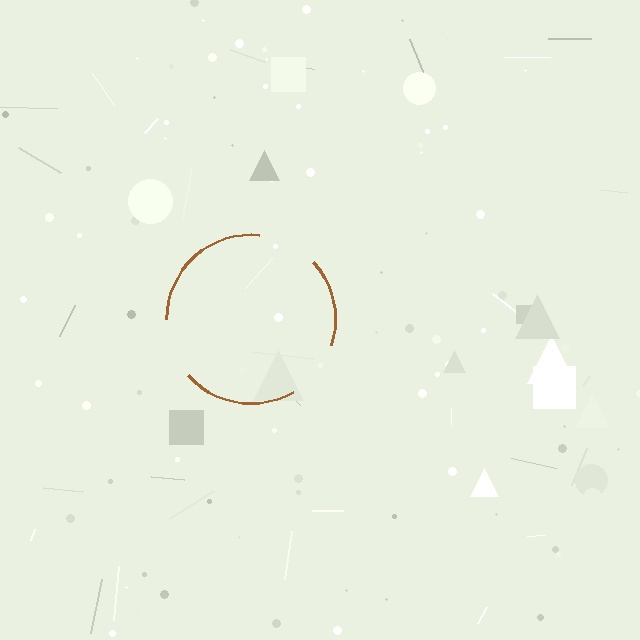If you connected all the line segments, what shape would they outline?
They would outline a circle.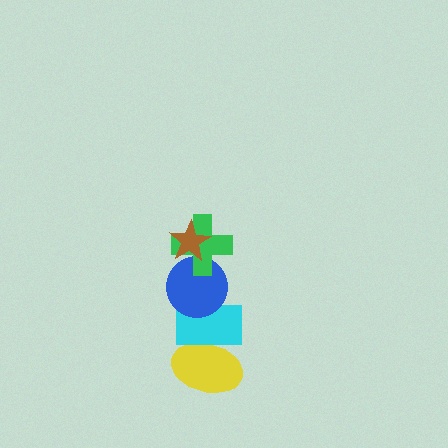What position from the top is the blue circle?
The blue circle is 3rd from the top.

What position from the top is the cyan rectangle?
The cyan rectangle is 4th from the top.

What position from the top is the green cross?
The green cross is 2nd from the top.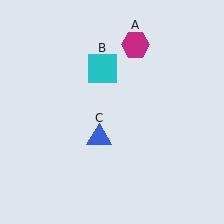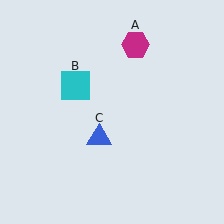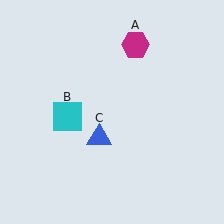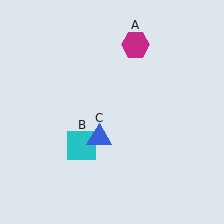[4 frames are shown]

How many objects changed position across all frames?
1 object changed position: cyan square (object B).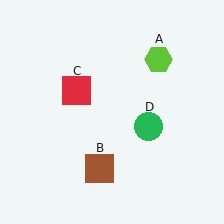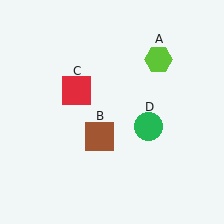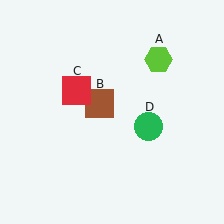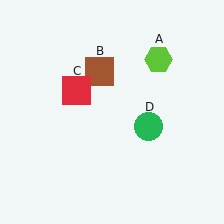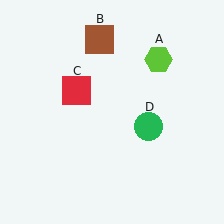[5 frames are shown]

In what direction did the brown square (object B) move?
The brown square (object B) moved up.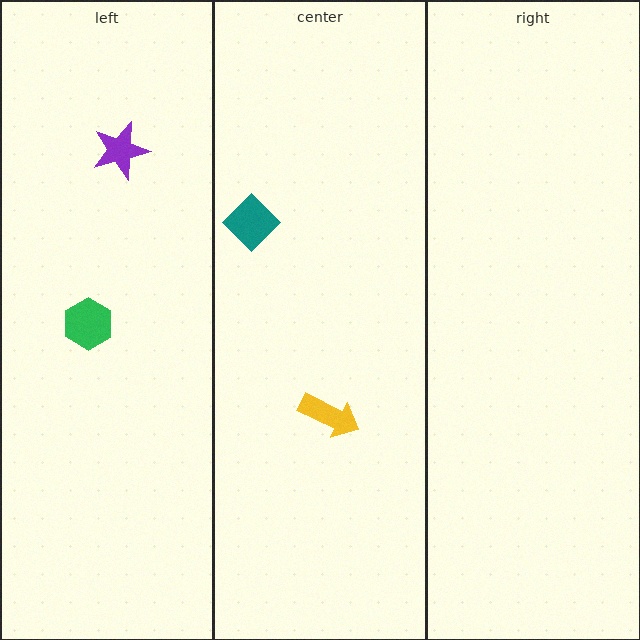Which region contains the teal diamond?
The center region.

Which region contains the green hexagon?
The left region.